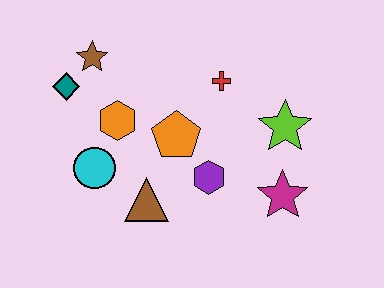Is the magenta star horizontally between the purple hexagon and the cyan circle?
No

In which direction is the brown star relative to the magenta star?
The brown star is to the left of the magenta star.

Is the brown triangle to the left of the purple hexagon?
Yes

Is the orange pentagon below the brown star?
Yes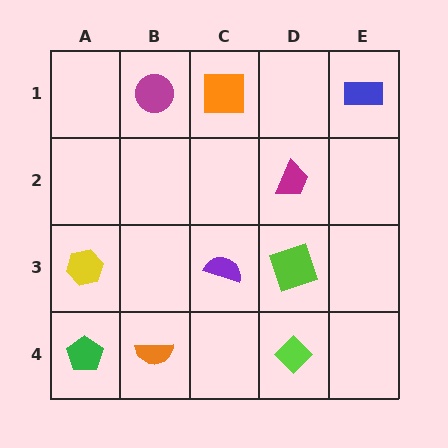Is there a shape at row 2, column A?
No, that cell is empty.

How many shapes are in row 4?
3 shapes.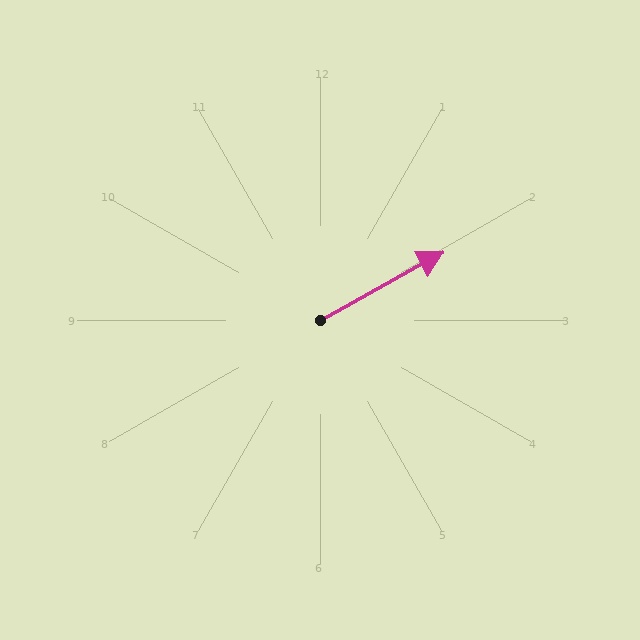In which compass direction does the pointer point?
Northeast.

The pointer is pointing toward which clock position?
Roughly 2 o'clock.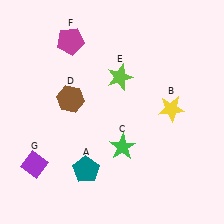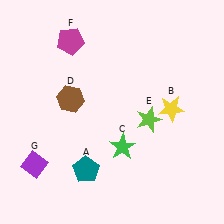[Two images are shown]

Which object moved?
The lime star (E) moved down.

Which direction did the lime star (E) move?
The lime star (E) moved down.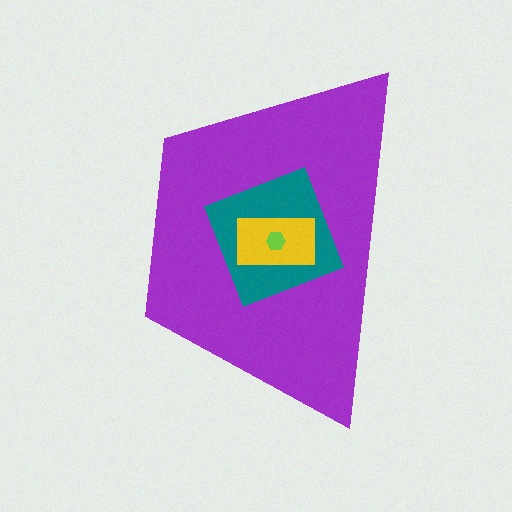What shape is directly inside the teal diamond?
The yellow rectangle.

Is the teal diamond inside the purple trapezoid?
Yes.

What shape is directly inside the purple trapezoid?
The teal diamond.